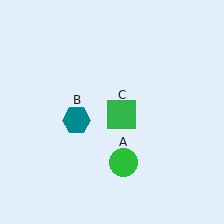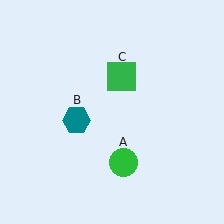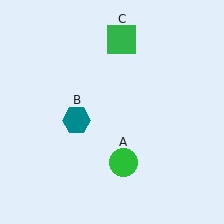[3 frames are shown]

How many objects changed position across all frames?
1 object changed position: green square (object C).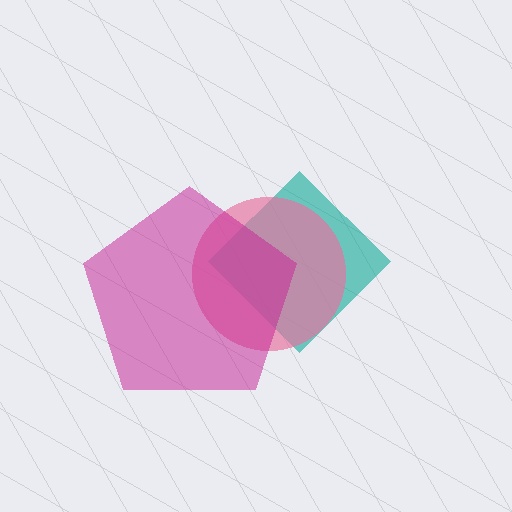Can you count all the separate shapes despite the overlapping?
Yes, there are 3 separate shapes.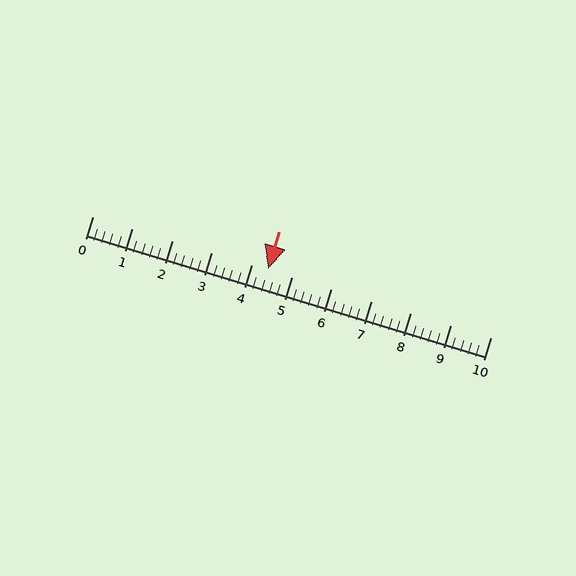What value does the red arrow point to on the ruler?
The red arrow points to approximately 4.4.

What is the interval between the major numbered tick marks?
The major tick marks are spaced 1 units apart.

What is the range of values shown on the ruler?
The ruler shows values from 0 to 10.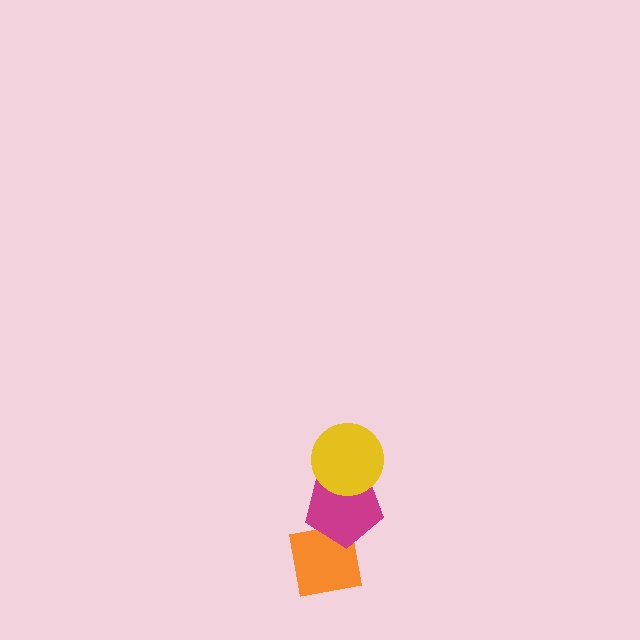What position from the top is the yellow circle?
The yellow circle is 1st from the top.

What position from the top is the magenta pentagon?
The magenta pentagon is 2nd from the top.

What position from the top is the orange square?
The orange square is 3rd from the top.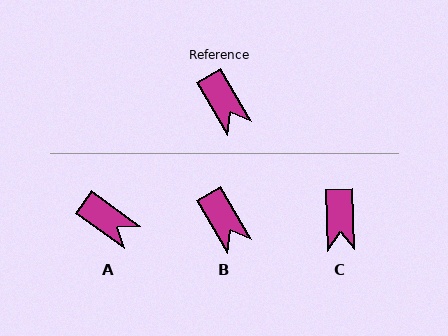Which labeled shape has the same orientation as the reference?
B.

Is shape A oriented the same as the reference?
No, it is off by about 25 degrees.